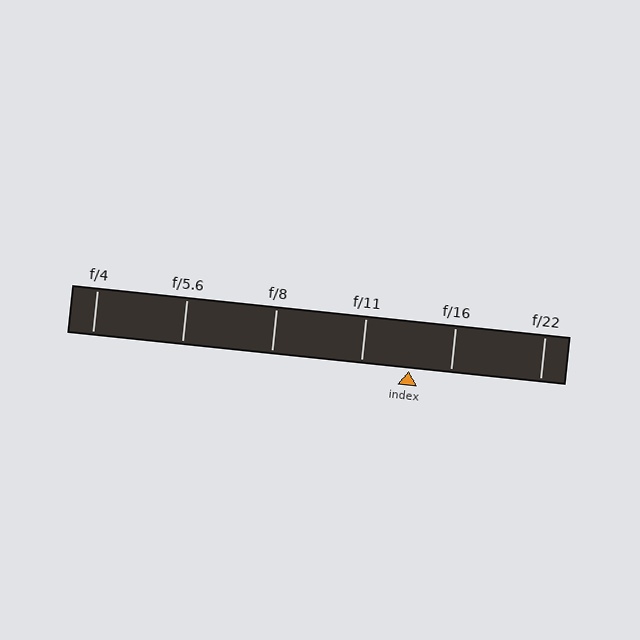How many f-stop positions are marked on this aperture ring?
There are 6 f-stop positions marked.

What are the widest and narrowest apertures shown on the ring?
The widest aperture shown is f/4 and the narrowest is f/22.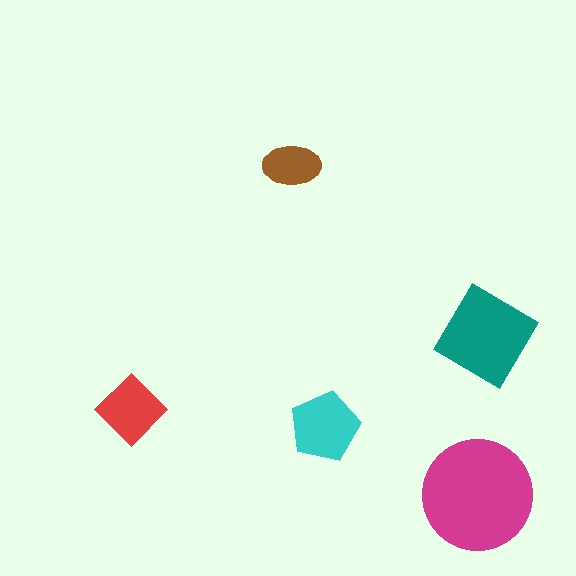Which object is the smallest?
The brown ellipse.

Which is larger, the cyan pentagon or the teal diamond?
The teal diamond.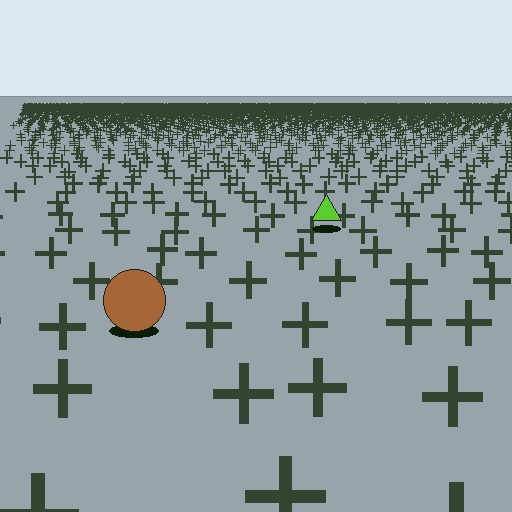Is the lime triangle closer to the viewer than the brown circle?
No. The brown circle is closer — you can tell from the texture gradient: the ground texture is coarser near it.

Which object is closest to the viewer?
The brown circle is closest. The texture marks near it are larger and more spread out.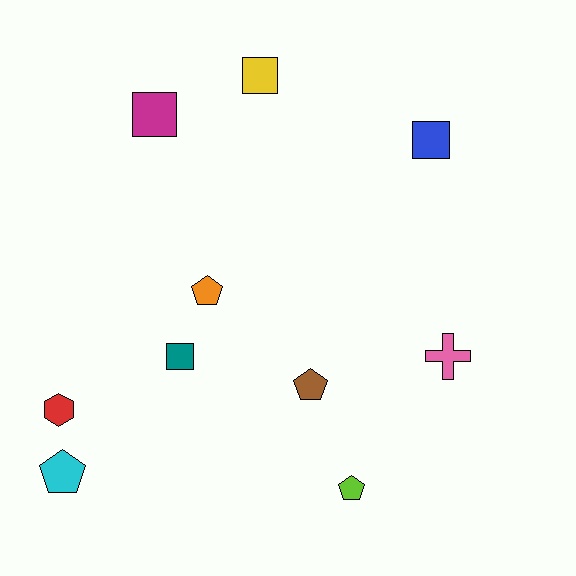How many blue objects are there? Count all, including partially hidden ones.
There is 1 blue object.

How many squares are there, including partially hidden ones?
There are 4 squares.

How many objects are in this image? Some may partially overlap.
There are 10 objects.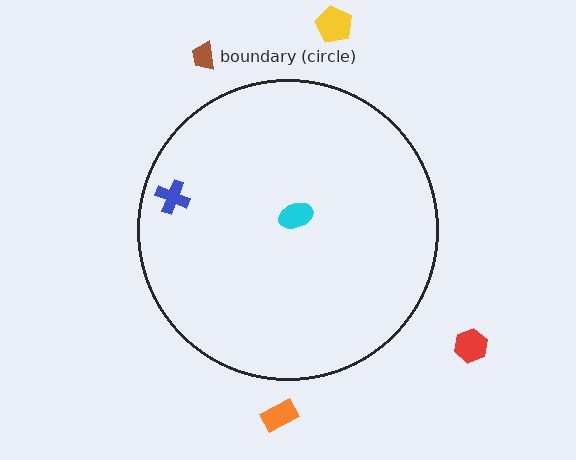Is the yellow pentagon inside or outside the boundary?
Outside.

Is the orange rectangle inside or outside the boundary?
Outside.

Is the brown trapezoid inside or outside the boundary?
Outside.